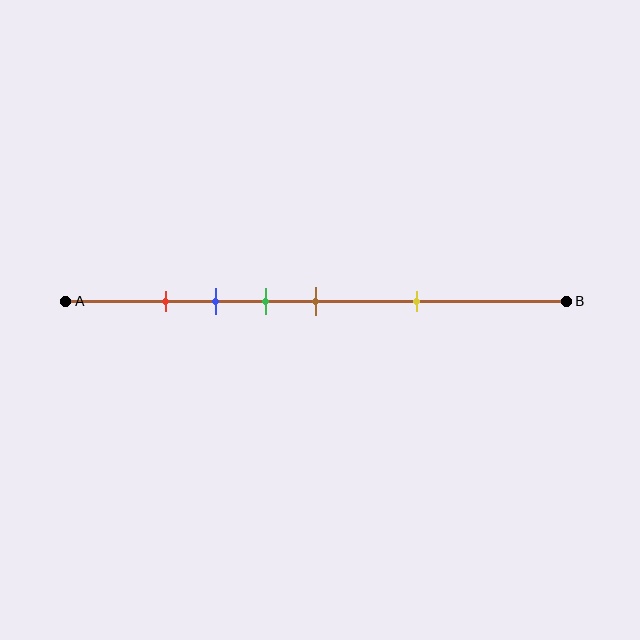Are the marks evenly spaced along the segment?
No, the marks are not evenly spaced.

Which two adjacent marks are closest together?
The red and blue marks are the closest adjacent pair.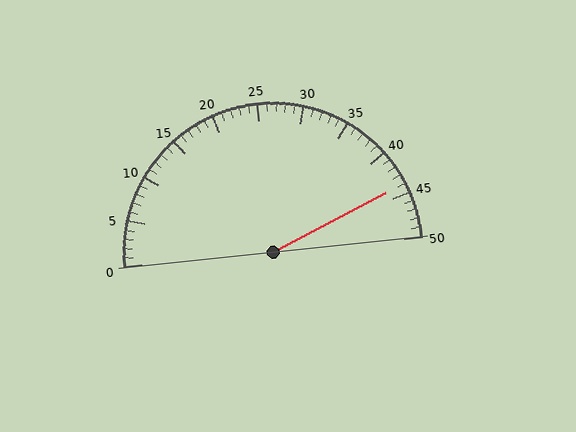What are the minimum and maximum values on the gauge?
The gauge ranges from 0 to 50.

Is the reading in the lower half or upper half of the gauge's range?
The reading is in the upper half of the range (0 to 50).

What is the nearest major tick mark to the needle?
The nearest major tick mark is 45.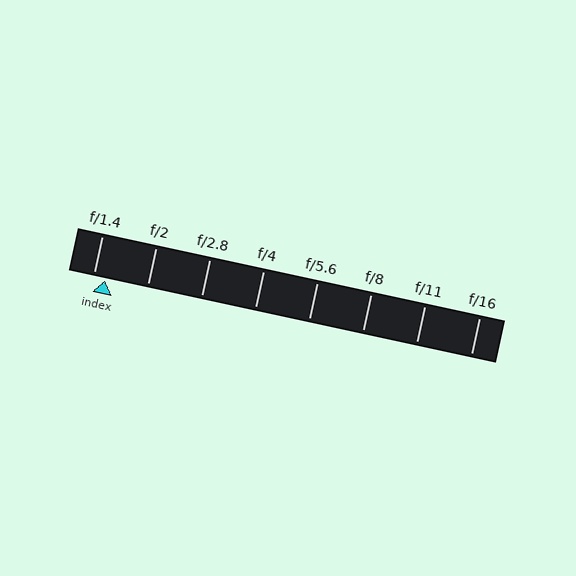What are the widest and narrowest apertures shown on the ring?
The widest aperture shown is f/1.4 and the narrowest is f/16.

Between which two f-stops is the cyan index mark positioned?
The index mark is between f/1.4 and f/2.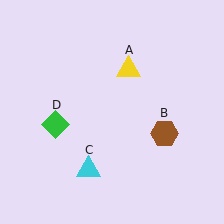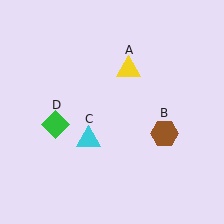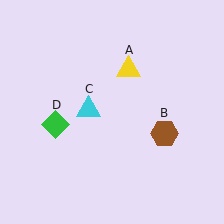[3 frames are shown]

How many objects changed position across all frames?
1 object changed position: cyan triangle (object C).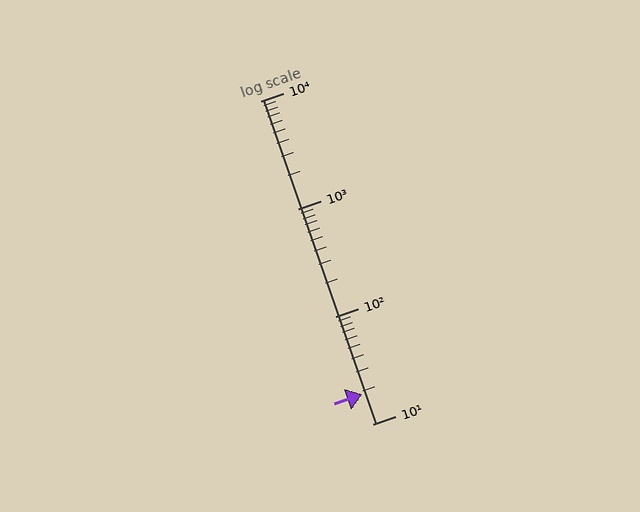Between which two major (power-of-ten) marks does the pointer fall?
The pointer is between 10 and 100.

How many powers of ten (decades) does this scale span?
The scale spans 3 decades, from 10 to 10000.